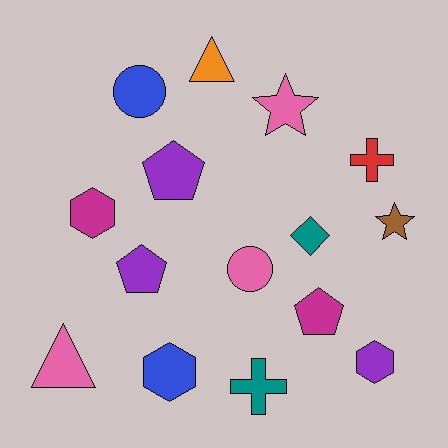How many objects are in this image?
There are 15 objects.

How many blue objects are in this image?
There are 2 blue objects.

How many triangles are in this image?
There are 2 triangles.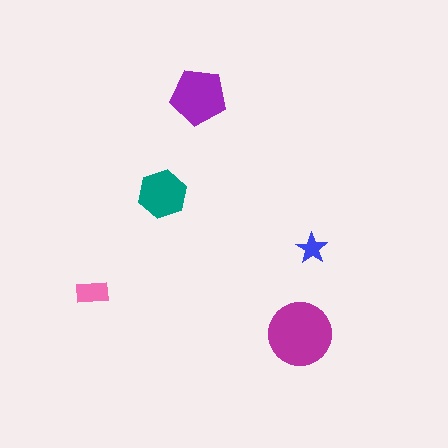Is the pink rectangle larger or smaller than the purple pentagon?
Smaller.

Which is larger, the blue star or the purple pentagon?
The purple pentagon.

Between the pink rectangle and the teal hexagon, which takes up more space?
The teal hexagon.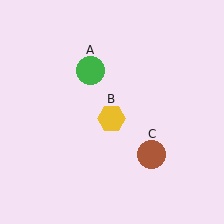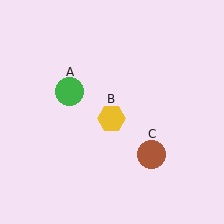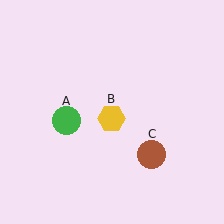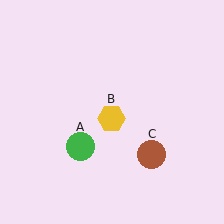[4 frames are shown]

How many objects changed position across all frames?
1 object changed position: green circle (object A).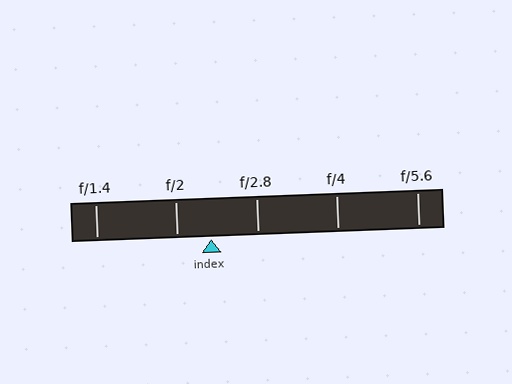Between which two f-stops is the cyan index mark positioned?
The index mark is between f/2 and f/2.8.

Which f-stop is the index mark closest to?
The index mark is closest to f/2.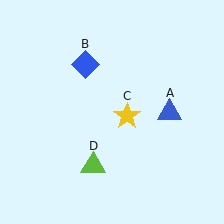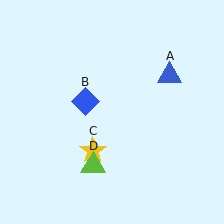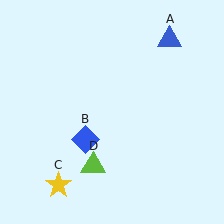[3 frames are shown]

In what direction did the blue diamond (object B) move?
The blue diamond (object B) moved down.